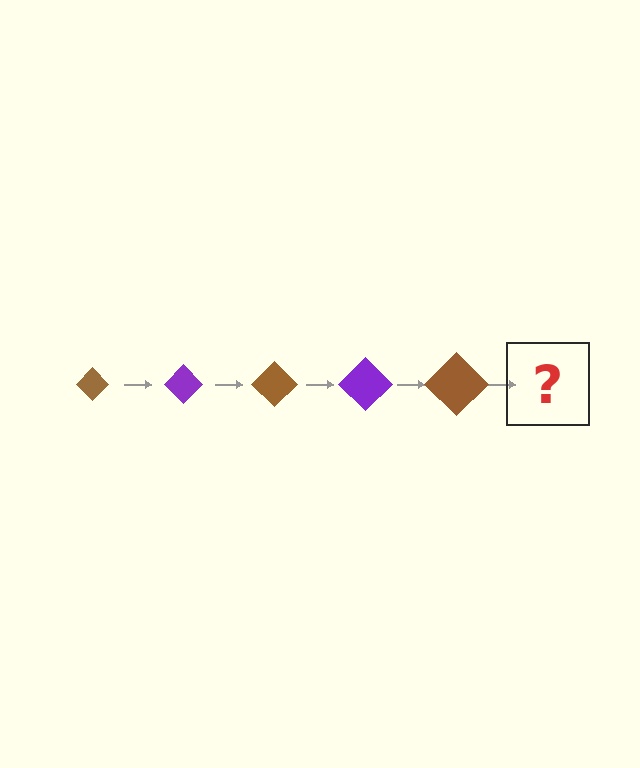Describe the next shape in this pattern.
It should be a purple diamond, larger than the previous one.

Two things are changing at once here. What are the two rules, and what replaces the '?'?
The two rules are that the diamond grows larger each step and the color cycles through brown and purple. The '?' should be a purple diamond, larger than the previous one.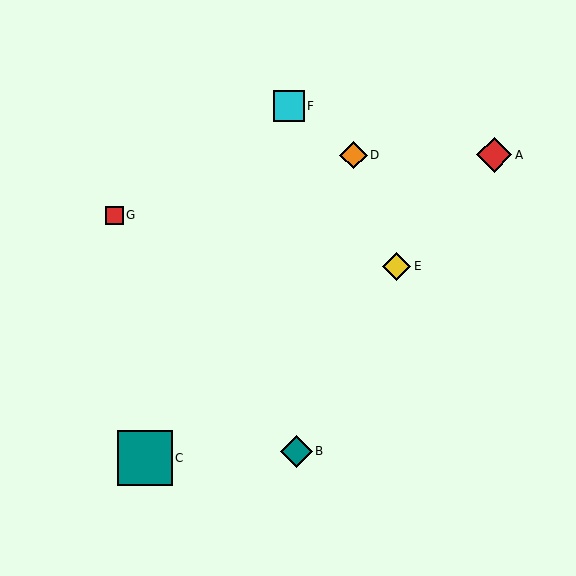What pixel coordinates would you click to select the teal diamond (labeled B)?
Click at (296, 451) to select the teal diamond B.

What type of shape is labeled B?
Shape B is a teal diamond.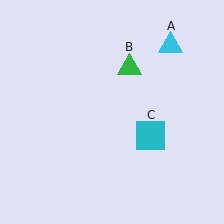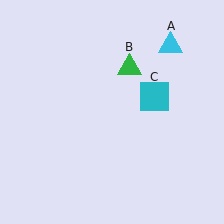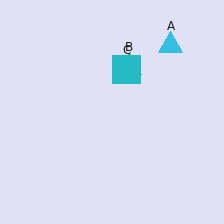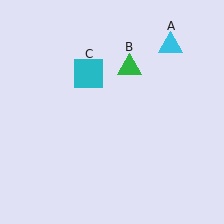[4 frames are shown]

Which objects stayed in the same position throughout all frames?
Cyan triangle (object A) and green triangle (object B) remained stationary.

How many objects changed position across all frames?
1 object changed position: cyan square (object C).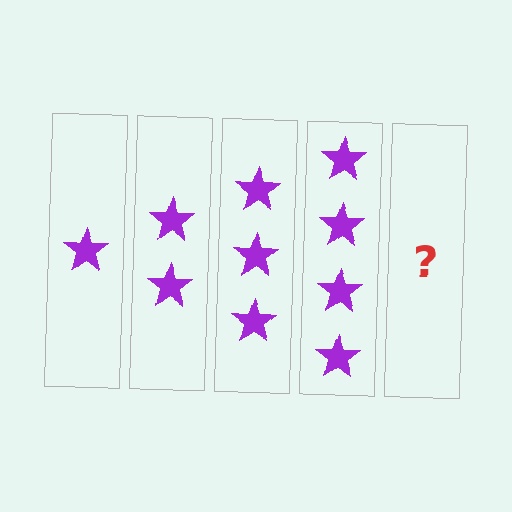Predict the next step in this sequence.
The next step is 5 stars.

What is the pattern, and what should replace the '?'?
The pattern is that each step adds one more star. The '?' should be 5 stars.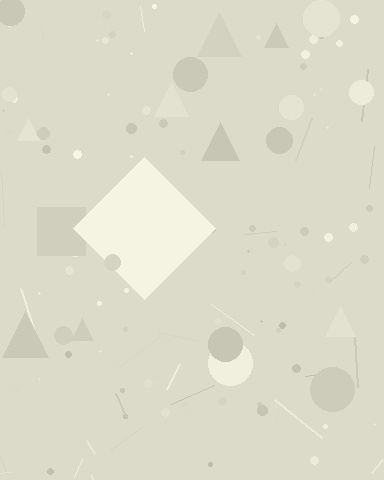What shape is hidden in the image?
A diamond is hidden in the image.